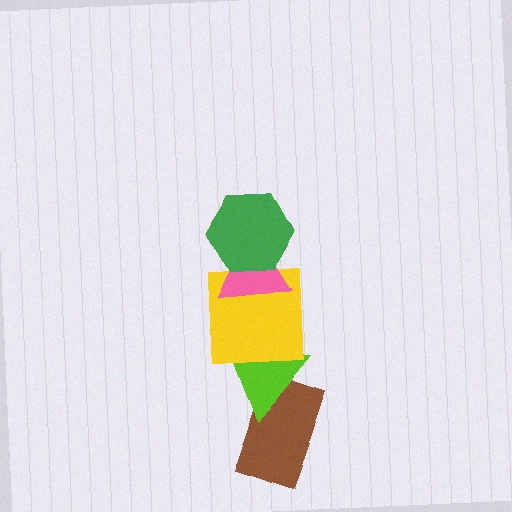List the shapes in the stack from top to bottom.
From top to bottom: the green hexagon, the pink triangle, the yellow square, the lime triangle, the brown rectangle.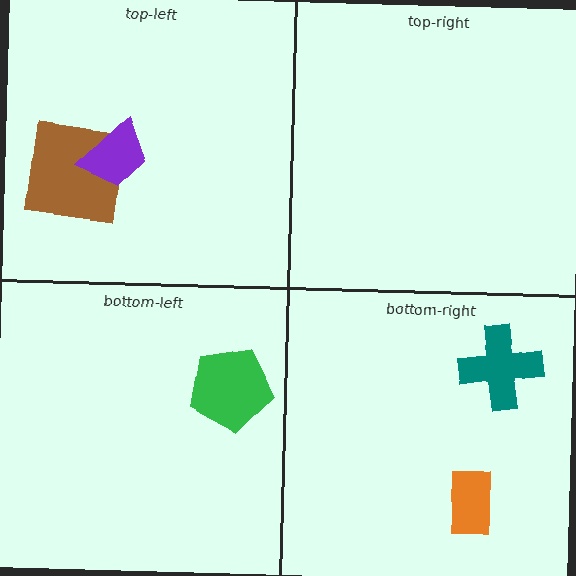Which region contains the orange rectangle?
The bottom-right region.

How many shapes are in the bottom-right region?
2.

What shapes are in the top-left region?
The brown square, the purple trapezoid.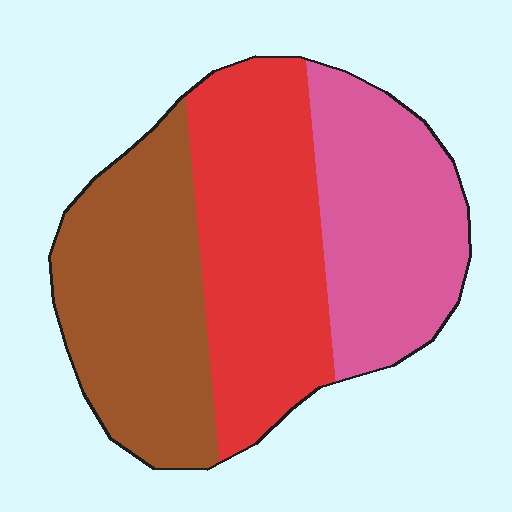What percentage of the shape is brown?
Brown covers about 35% of the shape.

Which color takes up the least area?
Pink, at roughly 30%.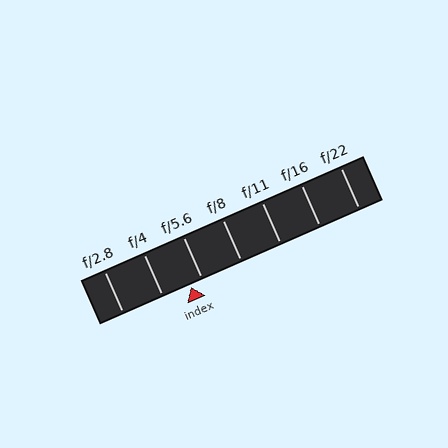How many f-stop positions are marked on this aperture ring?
There are 7 f-stop positions marked.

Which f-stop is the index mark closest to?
The index mark is closest to f/5.6.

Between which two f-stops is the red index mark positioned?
The index mark is between f/4 and f/5.6.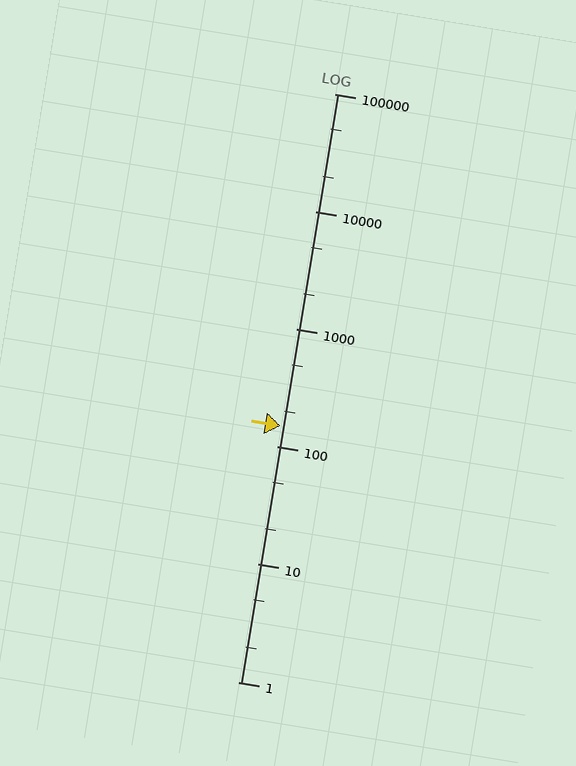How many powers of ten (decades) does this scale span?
The scale spans 5 decades, from 1 to 100000.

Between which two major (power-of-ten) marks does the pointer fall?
The pointer is between 100 and 1000.